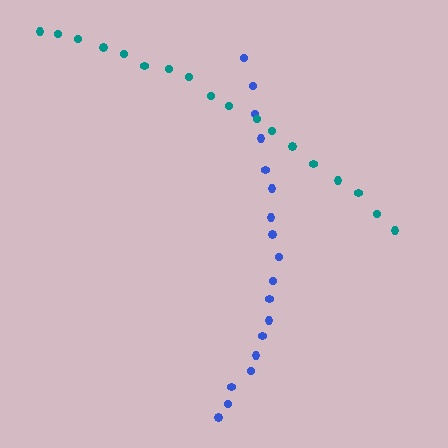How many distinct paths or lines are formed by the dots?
There are 2 distinct paths.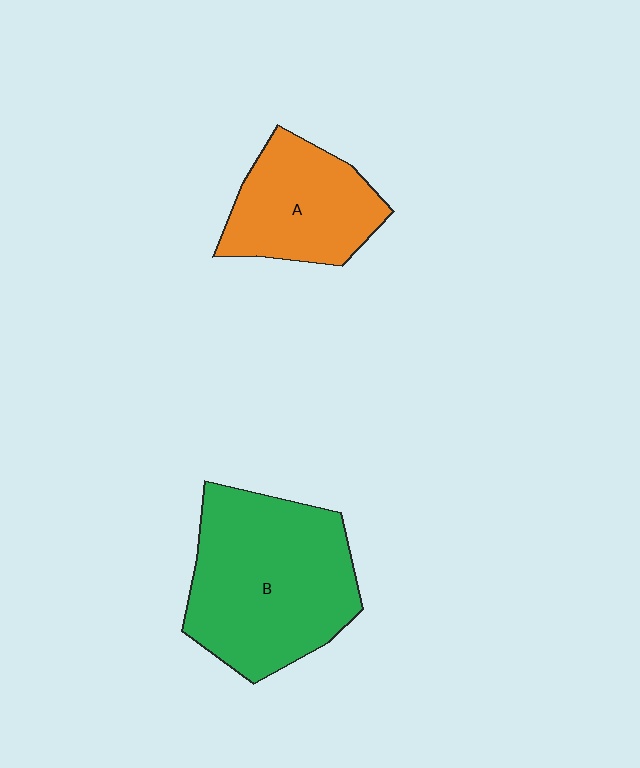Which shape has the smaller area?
Shape A (orange).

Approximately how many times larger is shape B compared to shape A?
Approximately 1.7 times.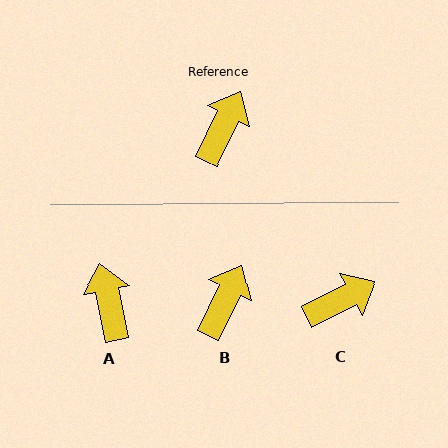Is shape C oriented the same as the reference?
No, it is off by about 37 degrees.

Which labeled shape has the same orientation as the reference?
B.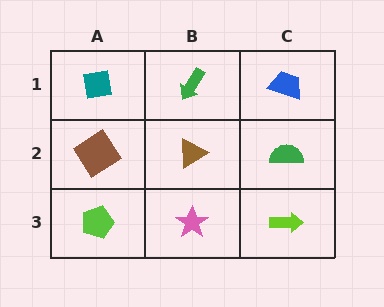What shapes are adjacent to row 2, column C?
A blue trapezoid (row 1, column C), a lime arrow (row 3, column C), a brown triangle (row 2, column B).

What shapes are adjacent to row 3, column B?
A brown triangle (row 2, column B), a lime pentagon (row 3, column A), a lime arrow (row 3, column C).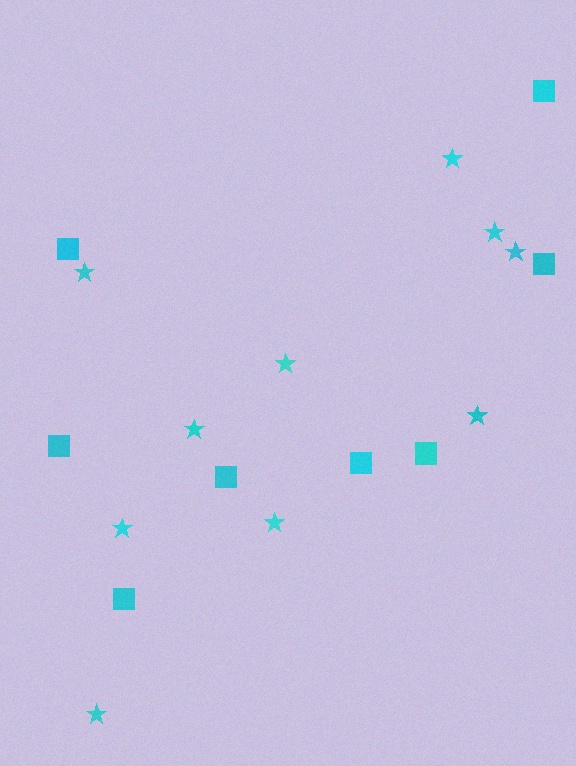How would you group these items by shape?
There are 2 groups: one group of squares (8) and one group of stars (10).